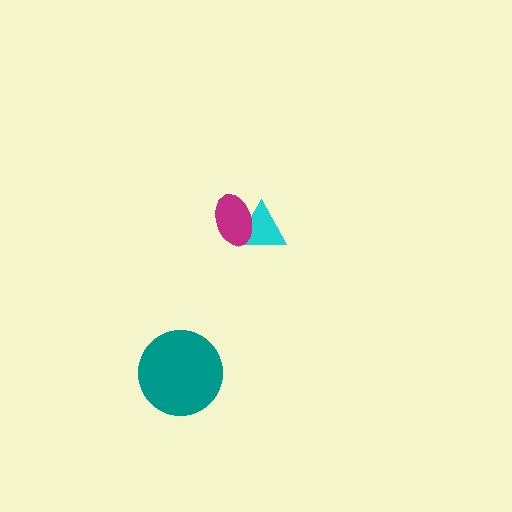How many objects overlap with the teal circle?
0 objects overlap with the teal circle.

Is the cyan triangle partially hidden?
Yes, it is partially covered by another shape.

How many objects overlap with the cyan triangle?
1 object overlaps with the cyan triangle.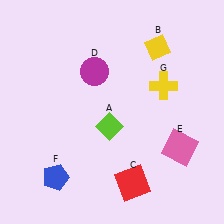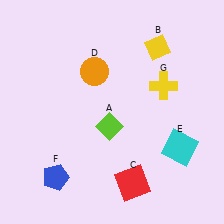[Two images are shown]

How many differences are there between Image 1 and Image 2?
There are 2 differences between the two images.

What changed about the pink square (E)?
In Image 1, E is pink. In Image 2, it changed to cyan.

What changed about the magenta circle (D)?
In Image 1, D is magenta. In Image 2, it changed to orange.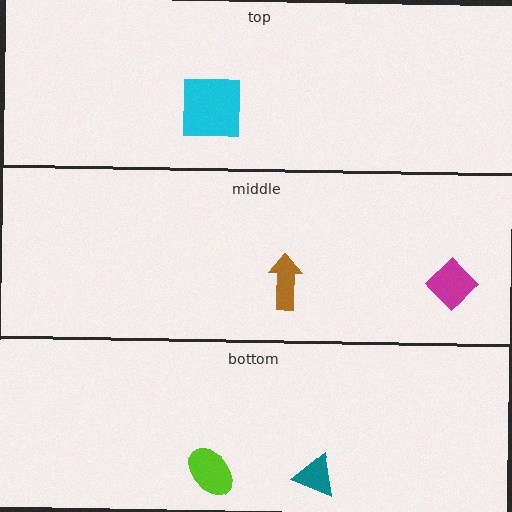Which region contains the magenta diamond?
The middle region.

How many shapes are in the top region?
1.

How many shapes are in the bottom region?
2.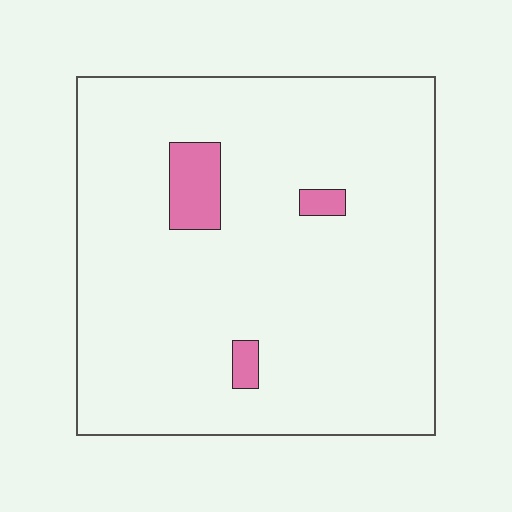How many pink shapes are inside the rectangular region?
3.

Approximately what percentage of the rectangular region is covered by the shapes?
Approximately 5%.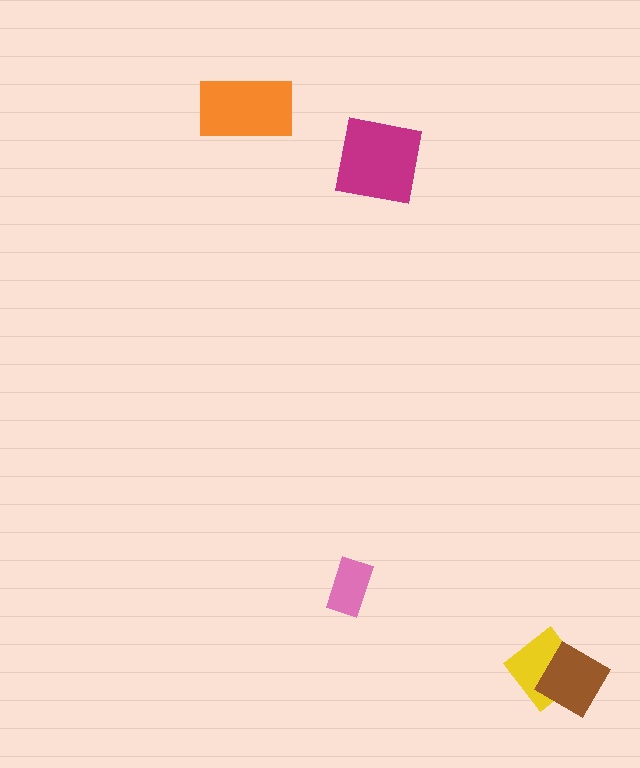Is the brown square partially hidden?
No, no other shape covers it.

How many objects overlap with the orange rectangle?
0 objects overlap with the orange rectangle.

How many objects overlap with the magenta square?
0 objects overlap with the magenta square.